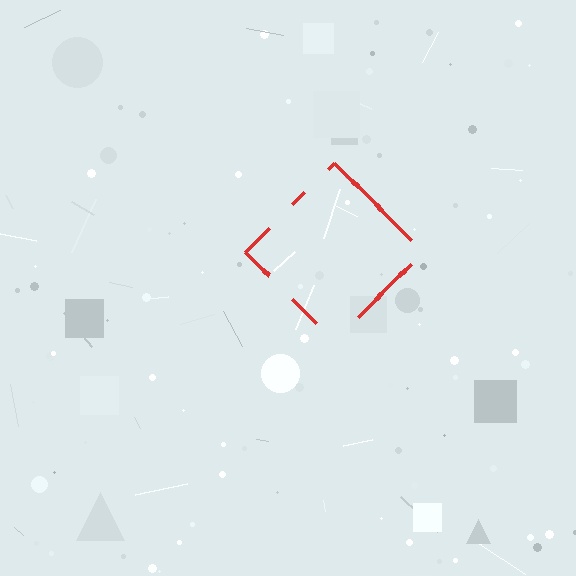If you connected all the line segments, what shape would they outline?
They would outline a diamond.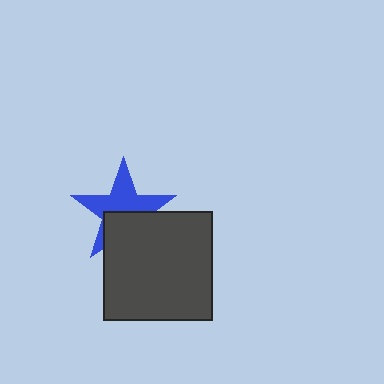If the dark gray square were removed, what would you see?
You would see the complete blue star.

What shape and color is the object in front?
The object in front is a dark gray square.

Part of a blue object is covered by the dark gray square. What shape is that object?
It is a star.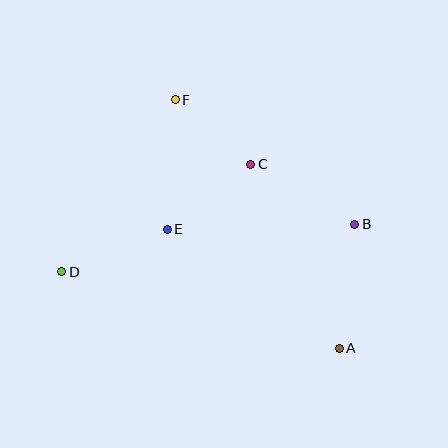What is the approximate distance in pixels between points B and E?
The distance between B and E is approximately 188 pixels.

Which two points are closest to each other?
Points C and F are closest to each other.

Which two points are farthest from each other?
Points A and F are farthest from each other.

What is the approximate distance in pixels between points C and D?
The distance between C and D is approximately 217 pixels.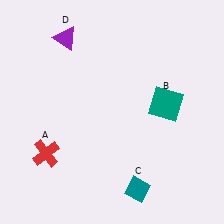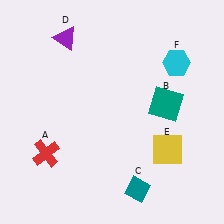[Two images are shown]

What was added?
A yellow square (E), a cyan hexagon (F) were added in Image 2.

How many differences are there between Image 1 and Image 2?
There are 2 differences between the two images.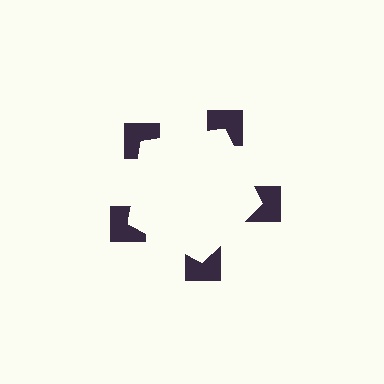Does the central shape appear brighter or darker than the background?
It typically appears slightly brighter than the background, even though no actual brightness change is drawn.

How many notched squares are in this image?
There are 5 — one at each vertex of the illusory pentagon.